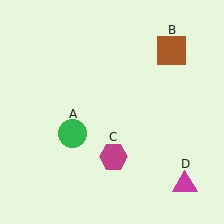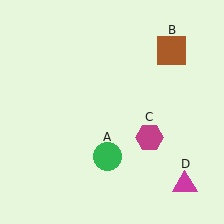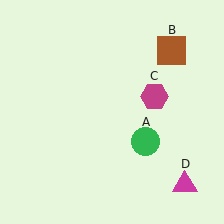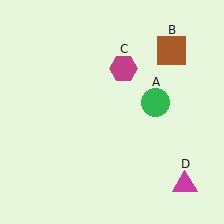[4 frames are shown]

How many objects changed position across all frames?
2 objects changed position: green circle (object A), magenta hexagon (object C).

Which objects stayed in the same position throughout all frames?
Brown square (object B) and magenta triangle (object D) remained stationary.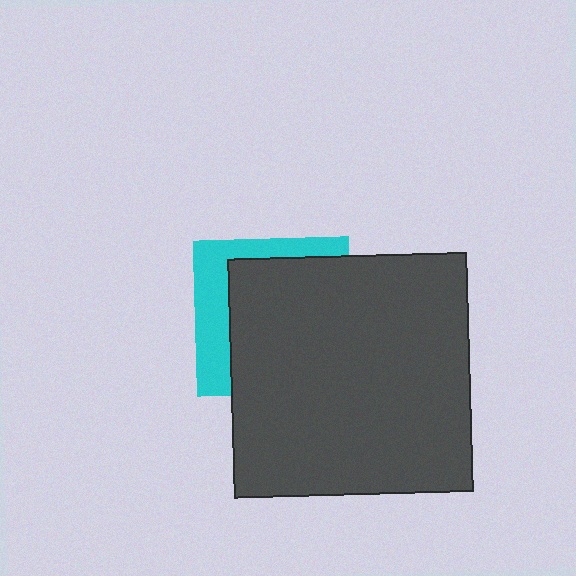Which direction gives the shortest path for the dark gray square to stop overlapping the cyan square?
Moving toward the lower-right gives the shortest separation.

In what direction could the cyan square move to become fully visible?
The cyan square could move toward the upper-left. That would shift it out from behind the dark gray square entirely.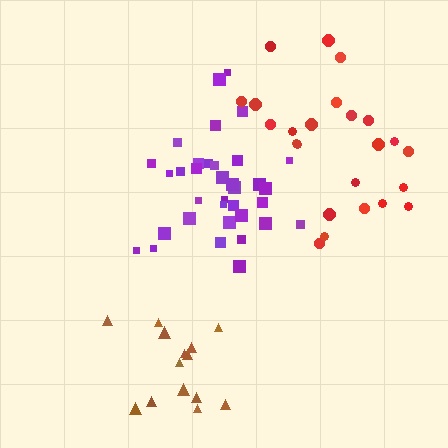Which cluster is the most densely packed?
Purple.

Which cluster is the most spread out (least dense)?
Red.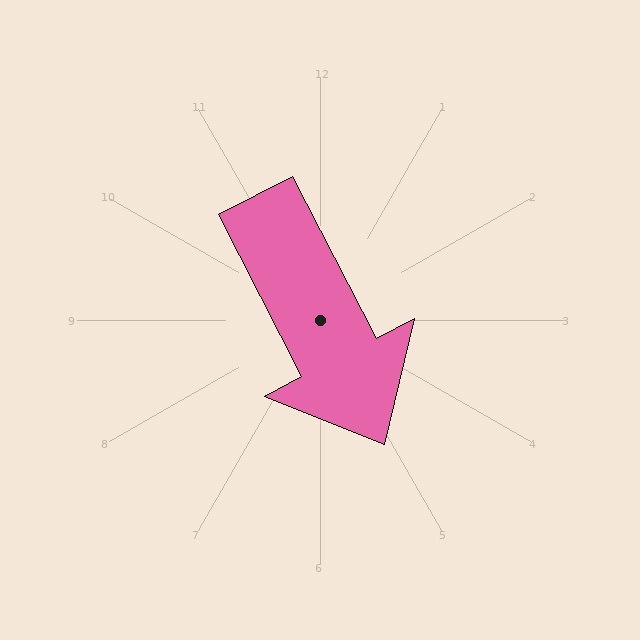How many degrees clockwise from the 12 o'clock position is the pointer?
Approximately 153 degrees.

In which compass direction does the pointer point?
Southeast.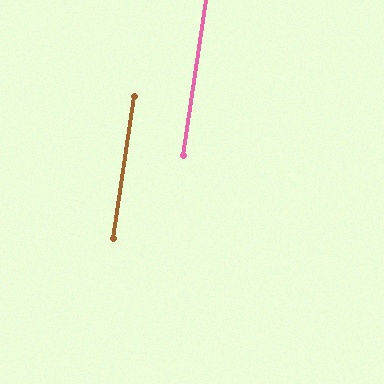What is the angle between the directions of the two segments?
Approximately 0 degrees.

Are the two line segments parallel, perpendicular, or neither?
Parallel — their directions differ by only 0.4°.